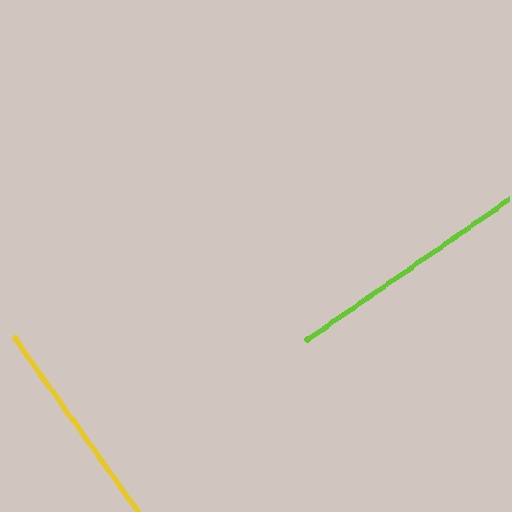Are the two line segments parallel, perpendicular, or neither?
Perpendicular — they meet at approximately 89°.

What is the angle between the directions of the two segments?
Approximately 89 degrees.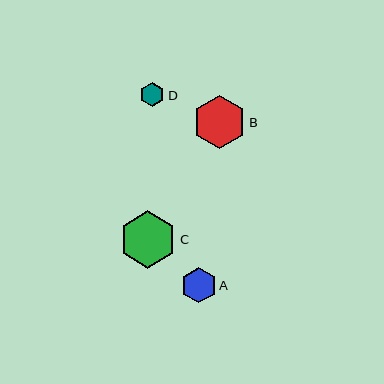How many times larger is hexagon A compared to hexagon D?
Hexagon A is approximately 1.4 times the size of hexagon D.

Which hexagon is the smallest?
Hexagon D is the smallest with a size of approximately 25 pixels.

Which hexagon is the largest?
Hexagon C is the largest with a size of approximately 57 pixels.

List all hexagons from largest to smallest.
From largest to smallest: C, B, A, D.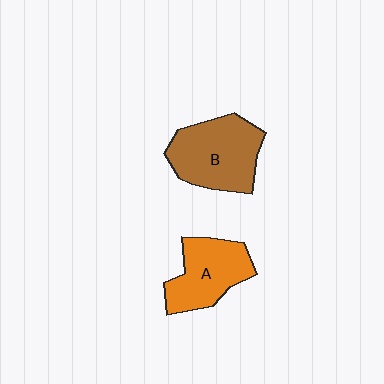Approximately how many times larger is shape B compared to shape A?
Approximately 1.2 times.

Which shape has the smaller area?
Shape A (orange).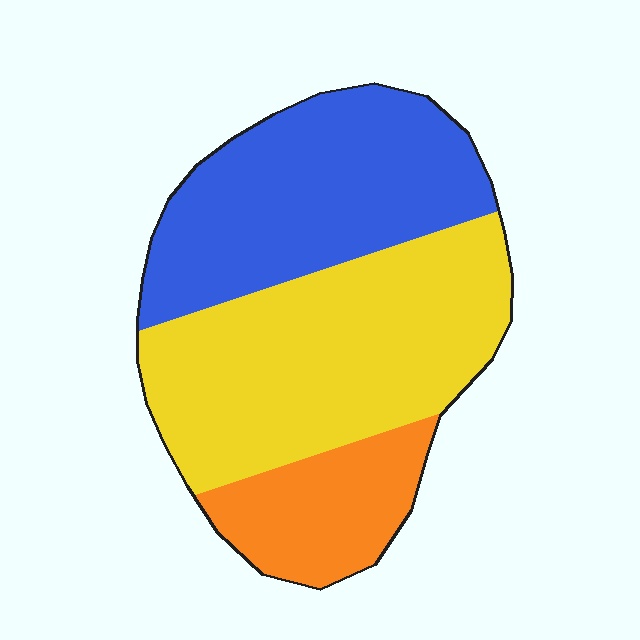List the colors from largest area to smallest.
From largest to smallest: yellow, blue, orange.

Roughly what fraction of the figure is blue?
Blue takes up about three eighths (3/8) of the figure.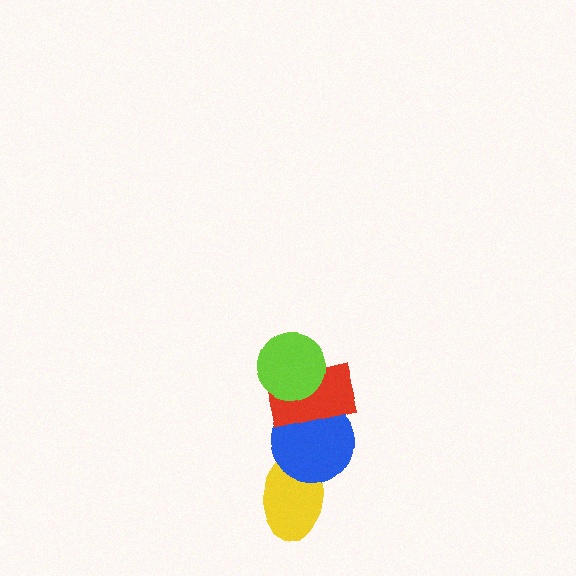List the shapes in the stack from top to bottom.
From top to bottom: the lime circle, the red rectangle, the blue circle, the yellow ellipse.